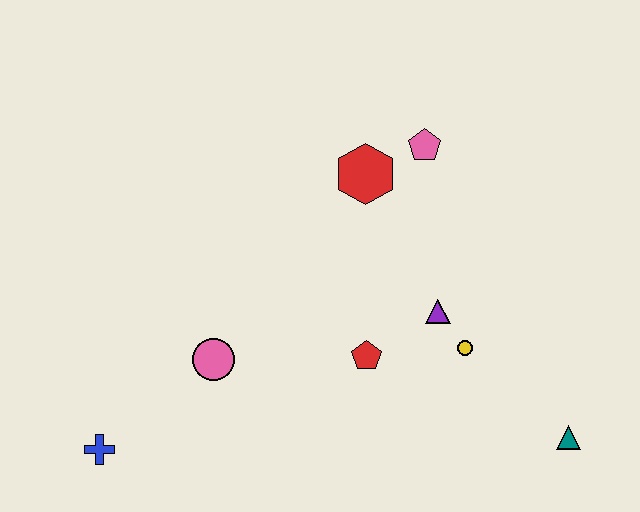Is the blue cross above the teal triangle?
No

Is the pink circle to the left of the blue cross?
No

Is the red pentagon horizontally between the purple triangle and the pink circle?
Yes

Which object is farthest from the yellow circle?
The blue cross is farthest from the yellow circle.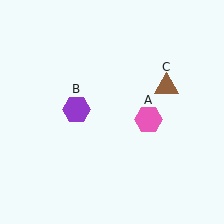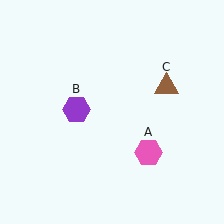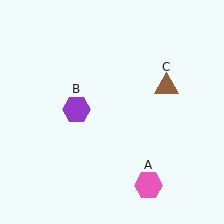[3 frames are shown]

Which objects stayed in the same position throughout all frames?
Purple hexagon (object B) and brown triangle (object C) remained stationary.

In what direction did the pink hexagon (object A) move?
The pink hexagon (object A) moved down.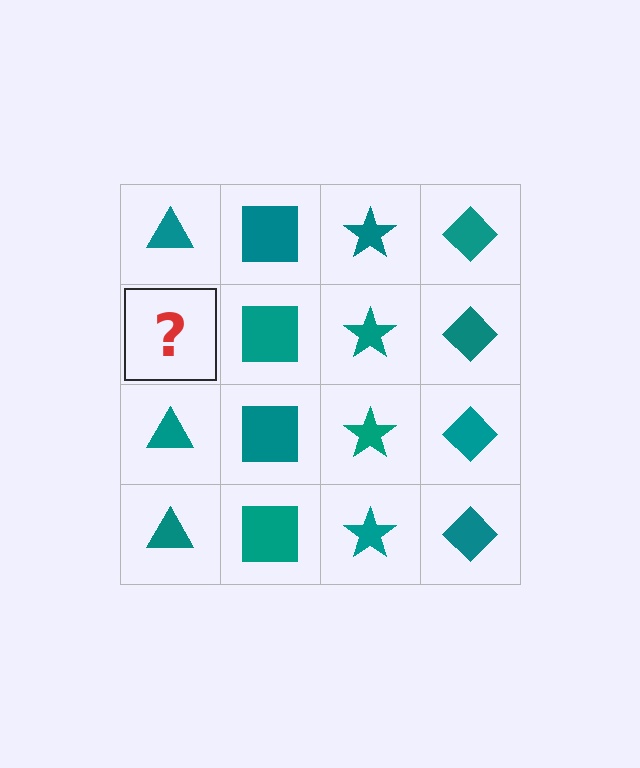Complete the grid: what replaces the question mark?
The question mark should be replaced with a teal triangle.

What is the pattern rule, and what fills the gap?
The rule is that each column has a consistent shape. The gap should be filled with a teal triangle.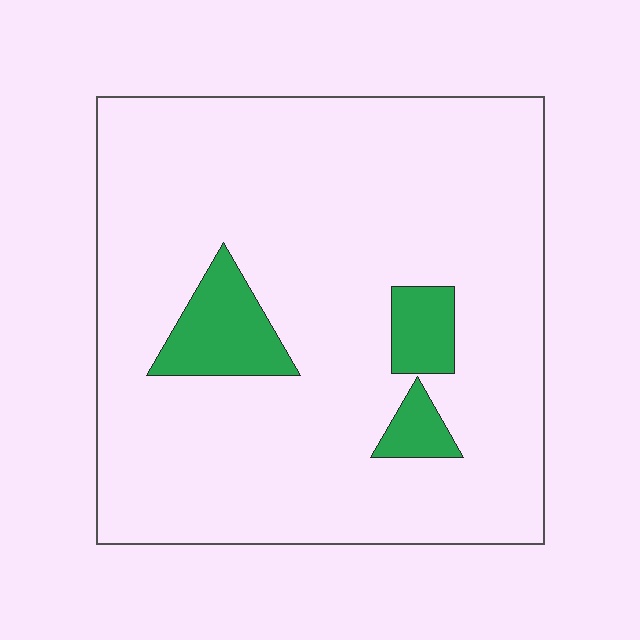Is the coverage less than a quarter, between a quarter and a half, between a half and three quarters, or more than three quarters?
Less than a quarter.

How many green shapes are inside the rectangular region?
3.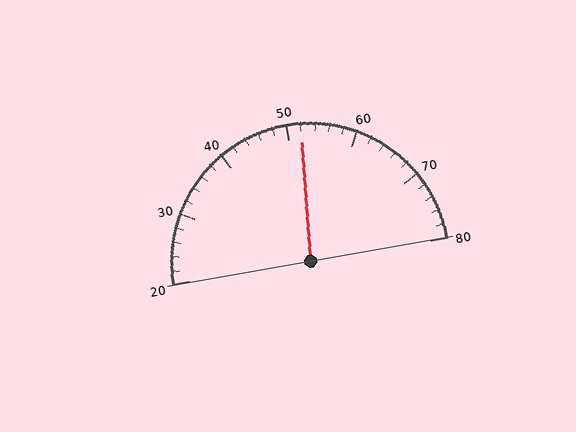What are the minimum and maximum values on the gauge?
The gauge ranges from 20 to 80.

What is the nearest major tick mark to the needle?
The nearest major tick mark is 50.